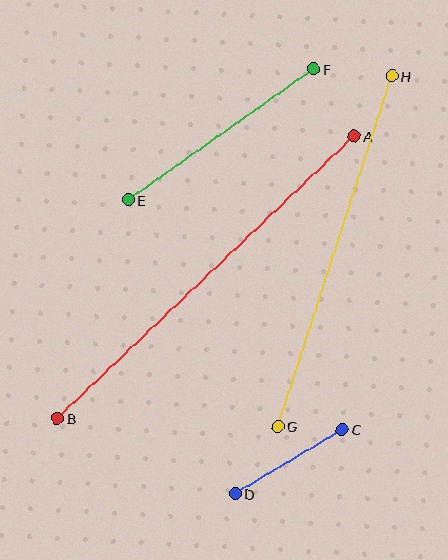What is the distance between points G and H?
The distance is approximately 369 pixels.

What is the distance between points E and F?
The distance is approximately 227 pixels.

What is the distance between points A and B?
The distance is approximately 410 pixels.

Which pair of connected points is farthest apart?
Points A and B are farthest apart.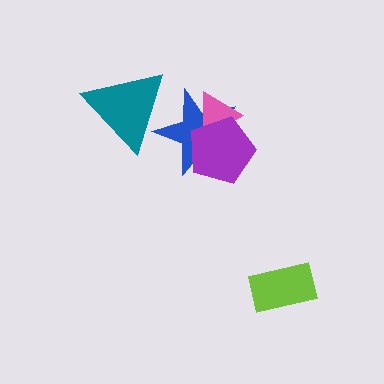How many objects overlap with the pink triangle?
2 objects overlap with the pink triangle.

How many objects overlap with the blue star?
3 objects overlap with the blue star.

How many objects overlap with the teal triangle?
1 object overlaps with the teal triangle.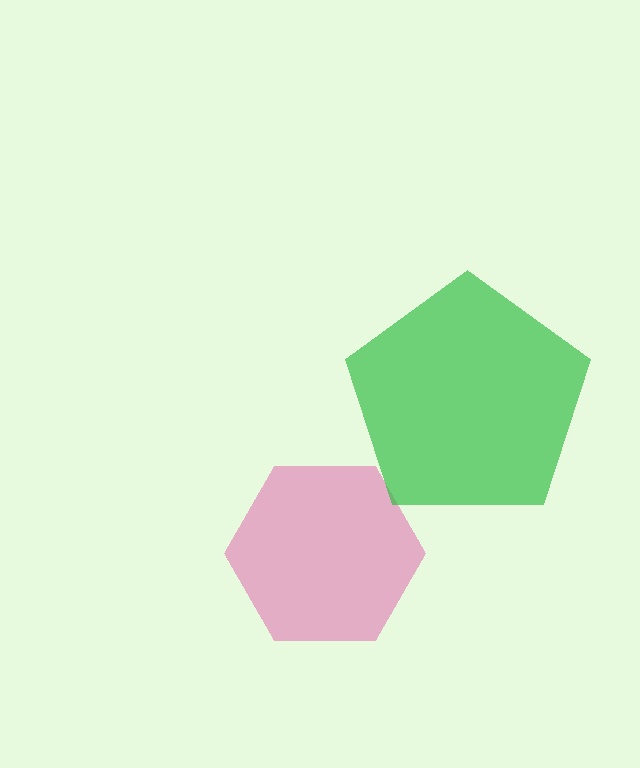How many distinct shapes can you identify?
There are 2 distinct shapes: a pink hexagon, a green pentagon.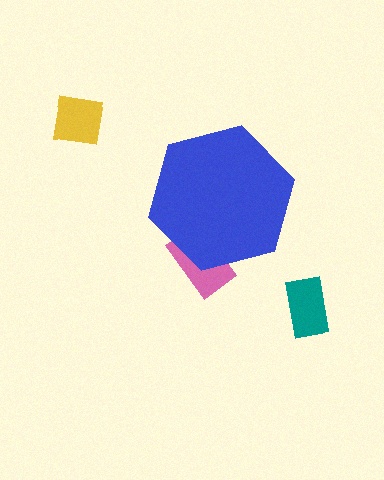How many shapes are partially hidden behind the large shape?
1 shape is partially hidden.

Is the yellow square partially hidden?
No, the yellow square is fully visible.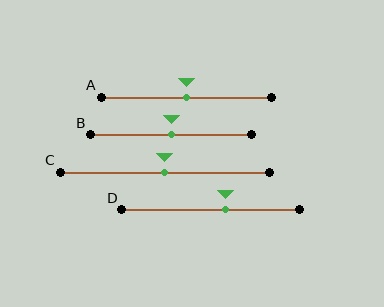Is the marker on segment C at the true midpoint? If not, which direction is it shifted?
Yes, the marker on segment C is at the true midpoint.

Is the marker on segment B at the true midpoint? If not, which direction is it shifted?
Yes, the marker on segment B is at the true midpoint.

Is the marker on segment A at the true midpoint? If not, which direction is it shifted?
Yes, the marker on segment A is at the true midpoint.